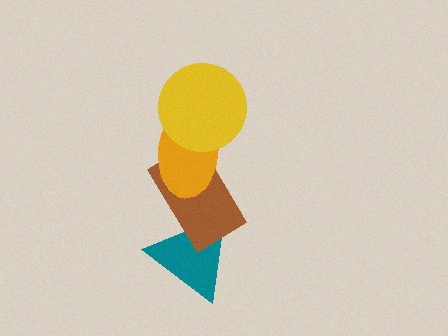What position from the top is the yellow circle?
The yellow circle is 1st from the top.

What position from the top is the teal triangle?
The teal triangle is 4th from the top.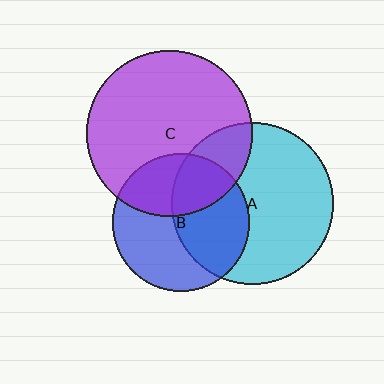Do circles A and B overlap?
Yes.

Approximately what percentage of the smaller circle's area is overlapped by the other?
Approximately 45%.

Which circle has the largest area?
Circle C (purple).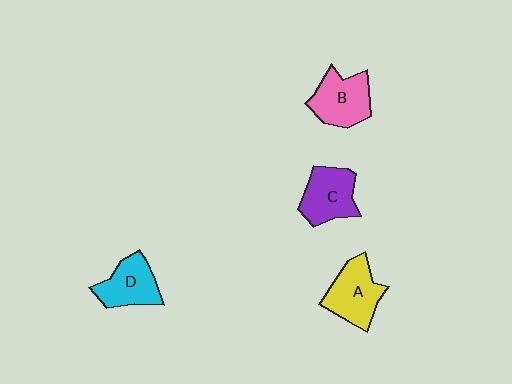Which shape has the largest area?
Shape A (yellow).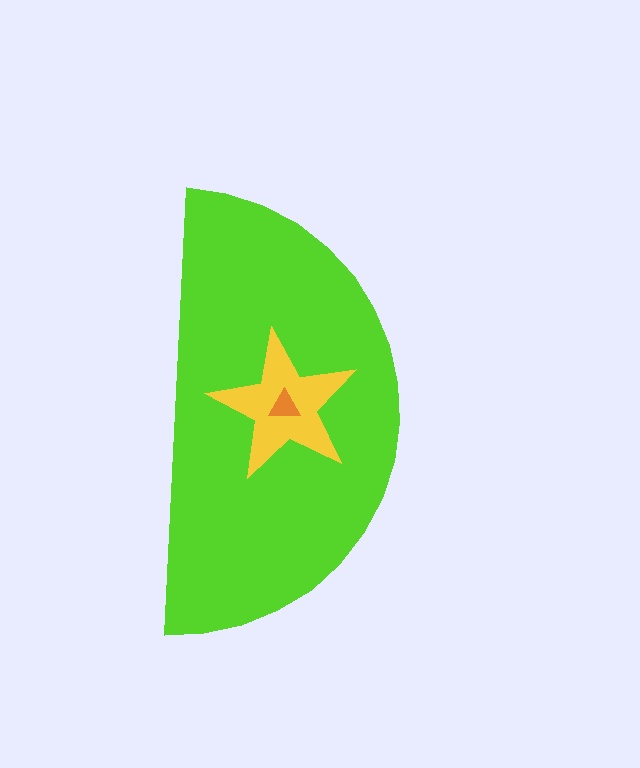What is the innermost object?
The orange triangle.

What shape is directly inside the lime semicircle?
The yellow star.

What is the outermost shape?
The lime semicircle.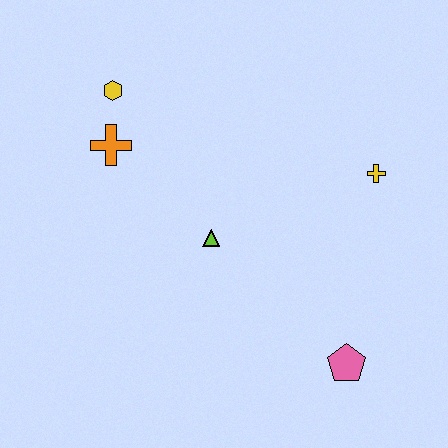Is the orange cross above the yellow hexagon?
No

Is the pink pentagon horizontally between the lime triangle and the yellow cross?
Yes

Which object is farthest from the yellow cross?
The yellow hexagon is farthest from the yellow cross.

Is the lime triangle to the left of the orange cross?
No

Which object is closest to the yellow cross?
The lime triangle is closest to the yellow cross.